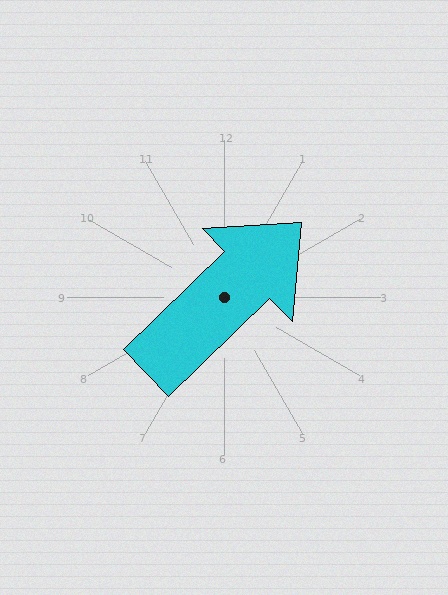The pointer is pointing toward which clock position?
Roughly 2 o'clock.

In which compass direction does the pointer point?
Northeast.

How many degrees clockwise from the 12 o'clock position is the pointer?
Approximately 46 degrees.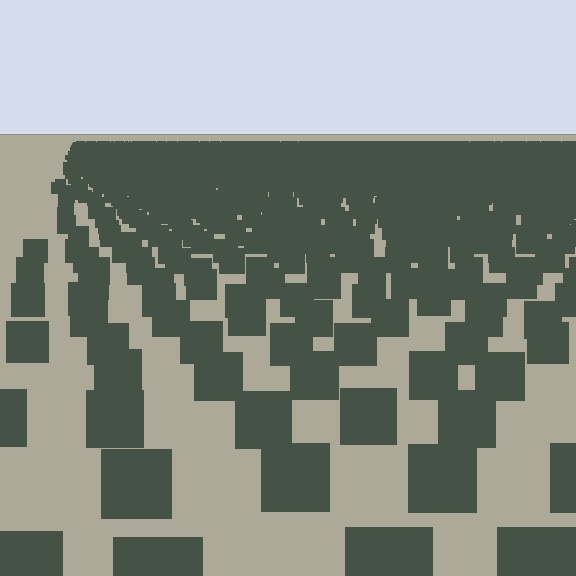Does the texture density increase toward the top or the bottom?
Density increases toward the top.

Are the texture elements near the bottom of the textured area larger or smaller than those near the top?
Larger. Near the bottom, elements are closer to the viewer and appear at a bigger on-screen size.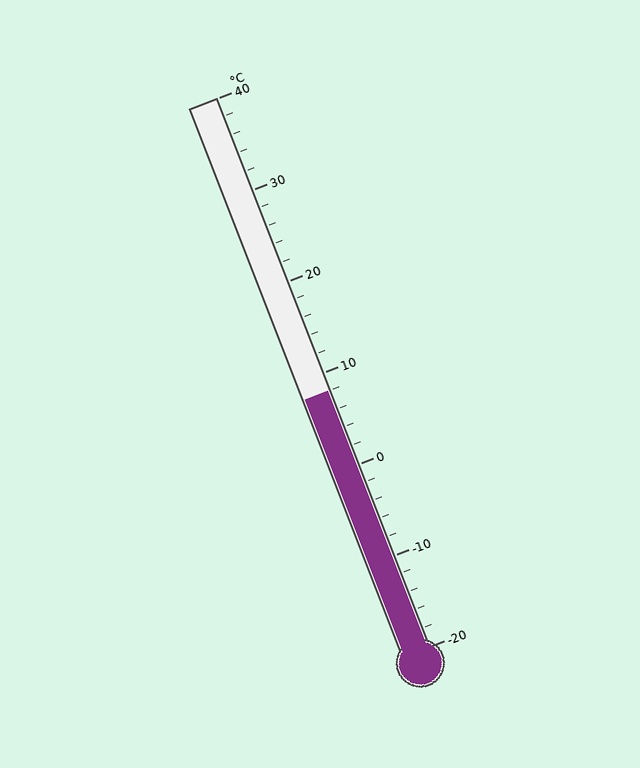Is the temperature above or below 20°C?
The temperature is below 20°C.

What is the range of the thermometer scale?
The thermometer scale ranges from -20°C to 40°C.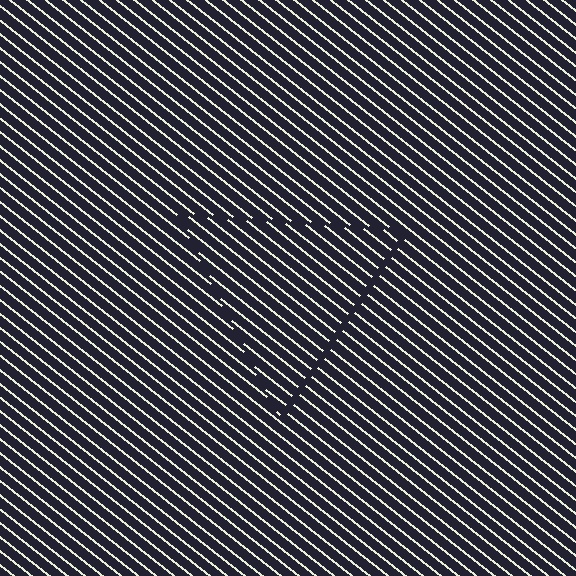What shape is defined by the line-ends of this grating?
An illusory triangle. The interior of the shape contains the same grating, shifted by half a period — the contour is defined by the phase discontinuity where line-ends from the inner and outer gratings abut.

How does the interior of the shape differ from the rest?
The interior of the shape contains the same grating, shifted by half a period — the contour is defined by the phase discontinuity where line-ends from the inner and outer gratings abut.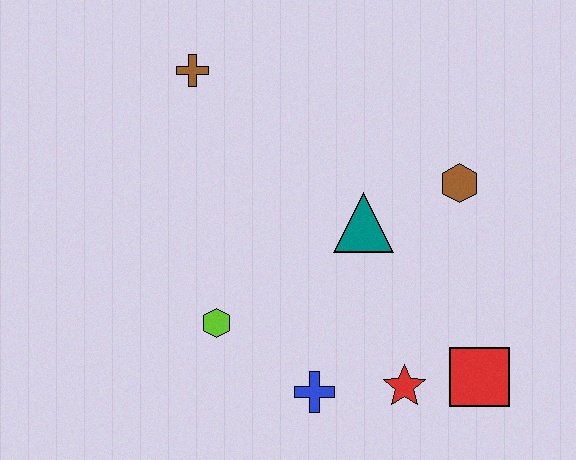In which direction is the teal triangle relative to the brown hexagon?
The teal triangle is to the left of the brown hexagon.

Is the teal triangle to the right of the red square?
No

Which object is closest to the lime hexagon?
The blue cross is closest to the lime hexagon.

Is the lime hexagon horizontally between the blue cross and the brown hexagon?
No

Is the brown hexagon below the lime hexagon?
No